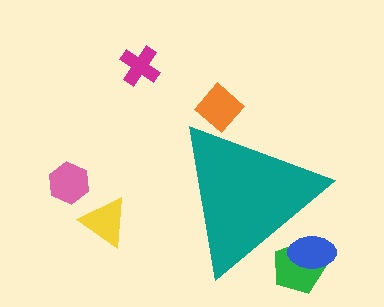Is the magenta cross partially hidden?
No, the magenta cross is fully visible.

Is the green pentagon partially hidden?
Yes, the green pentagon is partially hidden behind the teal triangle.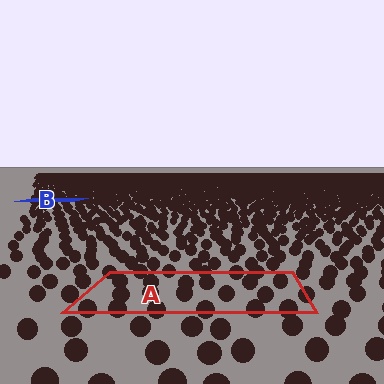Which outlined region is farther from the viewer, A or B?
Region B is farther from the viewer — the texture elements inside it appear smaller and more densely packed.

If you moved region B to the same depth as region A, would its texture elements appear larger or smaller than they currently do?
They would appear larger. At a closer depth, the same texture elements are projected at a bigger on-screen size.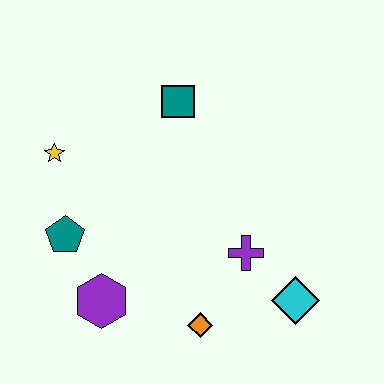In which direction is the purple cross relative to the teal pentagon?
The purple cross is to the right of the teal pentagon.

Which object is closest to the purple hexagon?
The teal pentagon is closest to the purple hexagon.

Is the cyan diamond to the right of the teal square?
Yes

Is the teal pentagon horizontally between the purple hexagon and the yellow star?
Yes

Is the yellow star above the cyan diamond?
Yes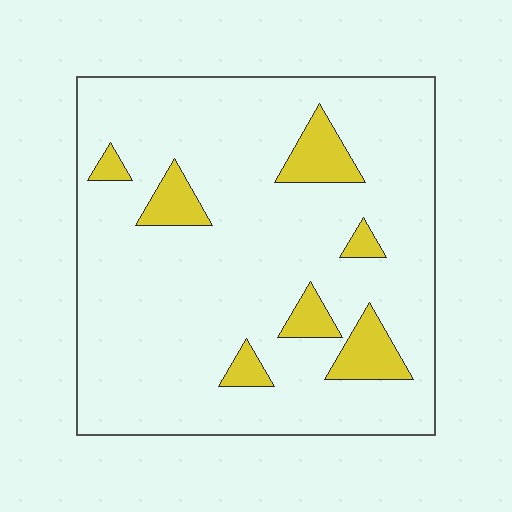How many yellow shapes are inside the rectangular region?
7.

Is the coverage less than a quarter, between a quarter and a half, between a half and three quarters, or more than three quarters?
Less than a quarter.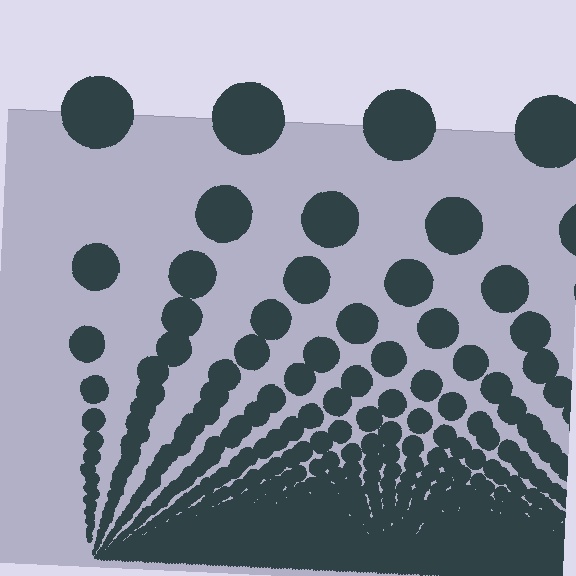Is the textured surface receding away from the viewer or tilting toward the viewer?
The surface appears to tilt toward the viewer. Texture elements get larger and sparser toward the top.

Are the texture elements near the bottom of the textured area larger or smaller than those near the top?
Smaller. The gradient is inverted — elements near the bottom are smaller and denser.